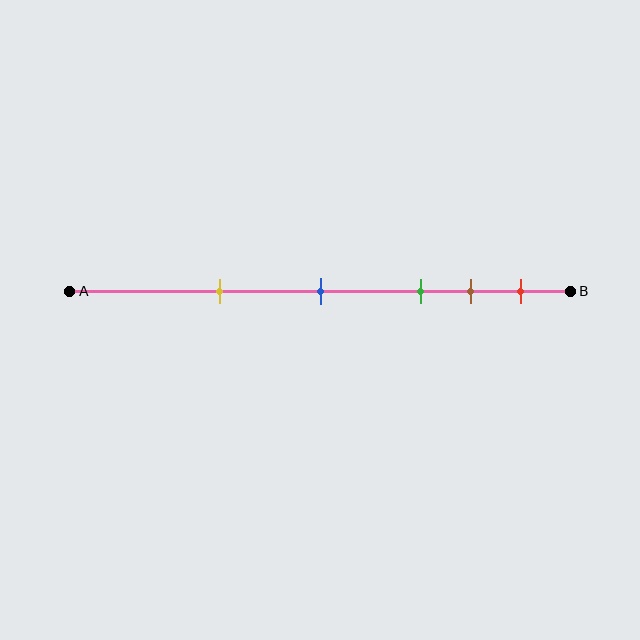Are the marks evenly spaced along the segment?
No, the marks are not evenly spaced.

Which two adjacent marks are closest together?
The brown and red marks are the closest adjacent pair.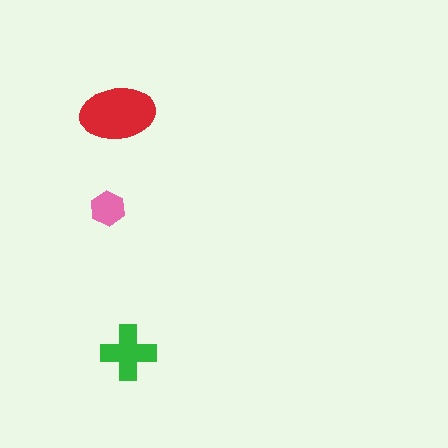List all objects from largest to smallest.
The red ellipse, the green cross, the pink hexagon.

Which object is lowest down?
The green cross is bottommost.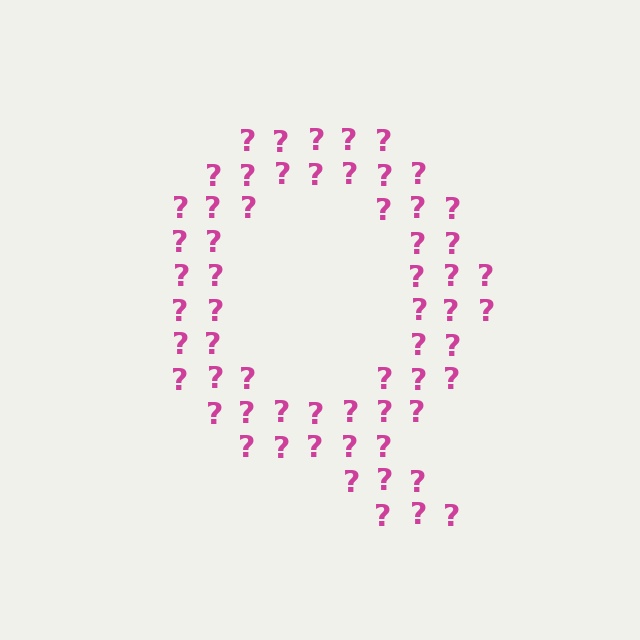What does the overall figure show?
The overall figure shows the letter Q.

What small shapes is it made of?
It is made of small question marks.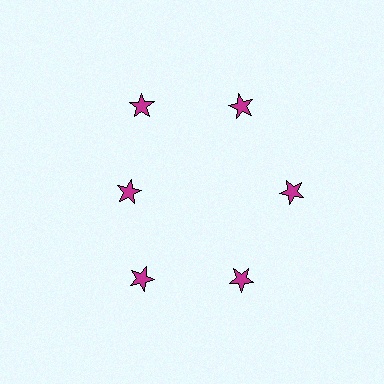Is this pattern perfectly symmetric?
No. The 6 magenta stars are arranged in a ring, but one element near the 9 o'clock position is pulled inward toward the center, breaking the 6-fold rotational symmetry.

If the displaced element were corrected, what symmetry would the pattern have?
It would have 6-fold rotational symmetry — the pattern would map onto itself every 60 degrees.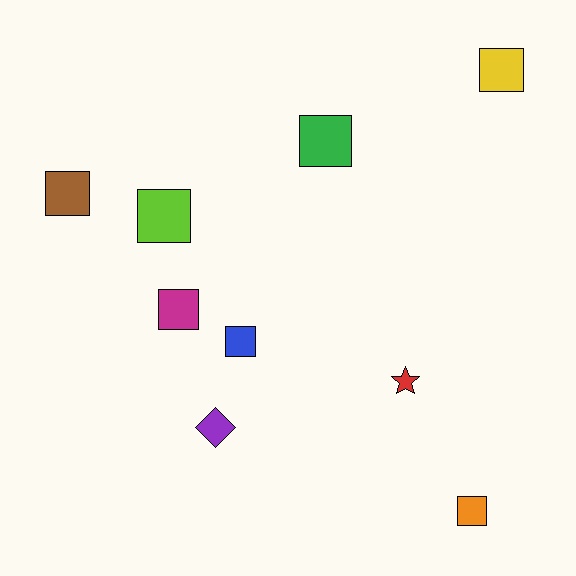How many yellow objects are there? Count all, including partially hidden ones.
There is 1 yellow object.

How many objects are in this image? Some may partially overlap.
There are 9 objects.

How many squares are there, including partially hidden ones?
There are 7 squares.